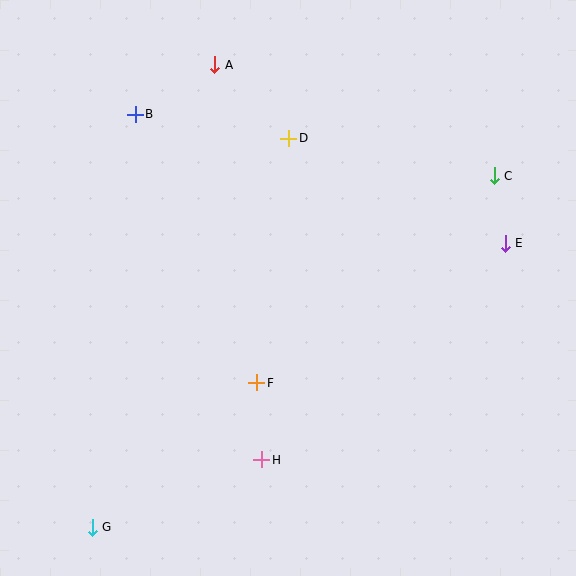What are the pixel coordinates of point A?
Point A is at (215, 65).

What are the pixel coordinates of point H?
Point H is at (262, 460).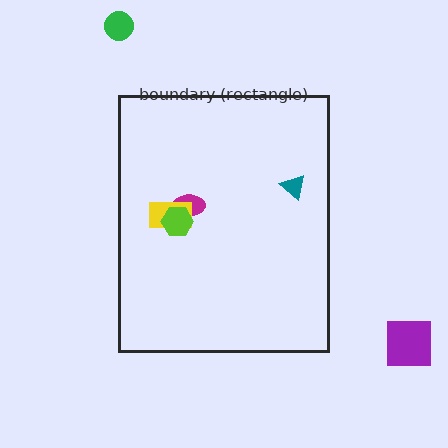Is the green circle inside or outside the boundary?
Outside.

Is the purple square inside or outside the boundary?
Outside.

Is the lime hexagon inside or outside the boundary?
Inside.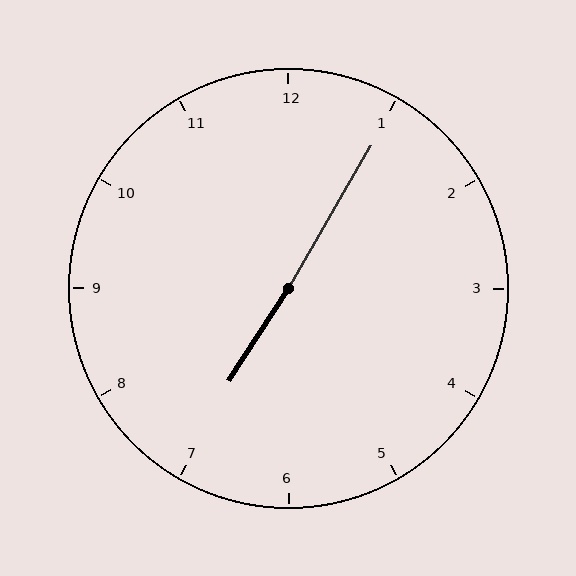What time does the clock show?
7:05.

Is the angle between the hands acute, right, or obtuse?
It is obtuse.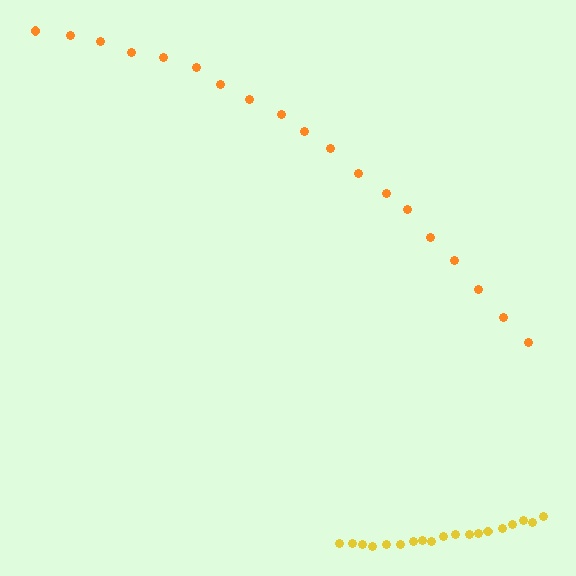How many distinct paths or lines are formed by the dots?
There are 2 distinct paths.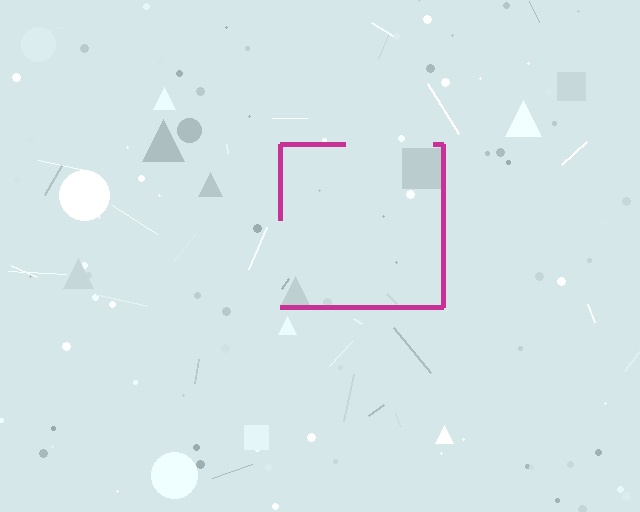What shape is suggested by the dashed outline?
The dashed outline suggests a square.